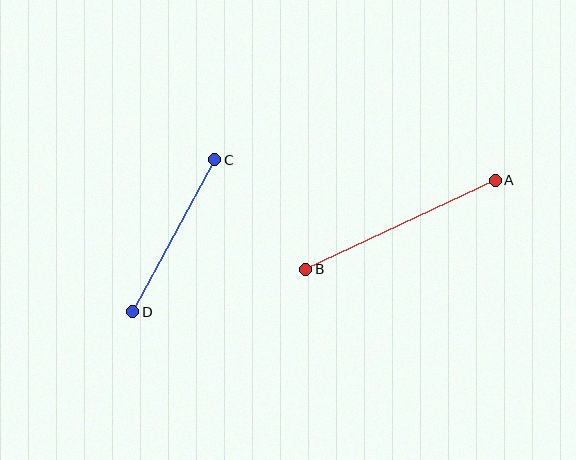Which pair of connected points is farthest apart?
Points A and B are farthest apart.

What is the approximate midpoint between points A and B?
The midpoint is at approximately (401, 225) pixels.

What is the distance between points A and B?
The distance is approximately 210 pixels.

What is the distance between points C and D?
The distance is approximately 173 pixels.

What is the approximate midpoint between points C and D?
The midpoint is at approximately (174, 236) pixels.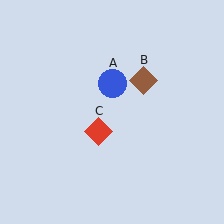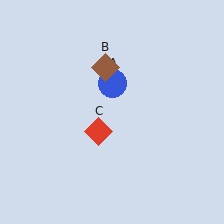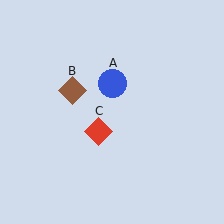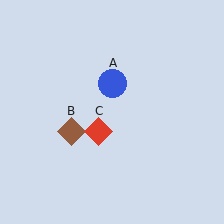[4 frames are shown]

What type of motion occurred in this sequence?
The brown diamond (object B) rotated counterclockwise around the center of the scene.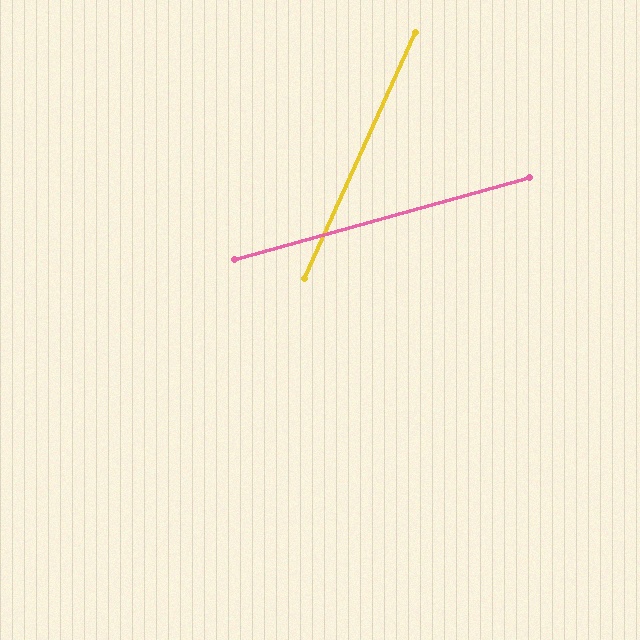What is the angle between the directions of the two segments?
Approximately 50 degrees.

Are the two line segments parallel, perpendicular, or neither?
Neither parallel nor perpendicular — they differ by about 50°.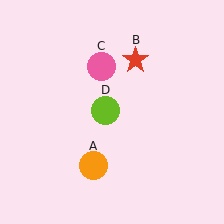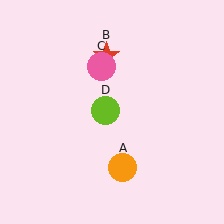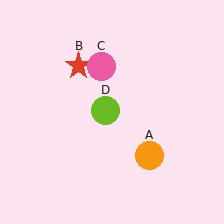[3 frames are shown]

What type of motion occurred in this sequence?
The orange circle (object A), red star (object B) rotated counterclockwise around the center of the scene.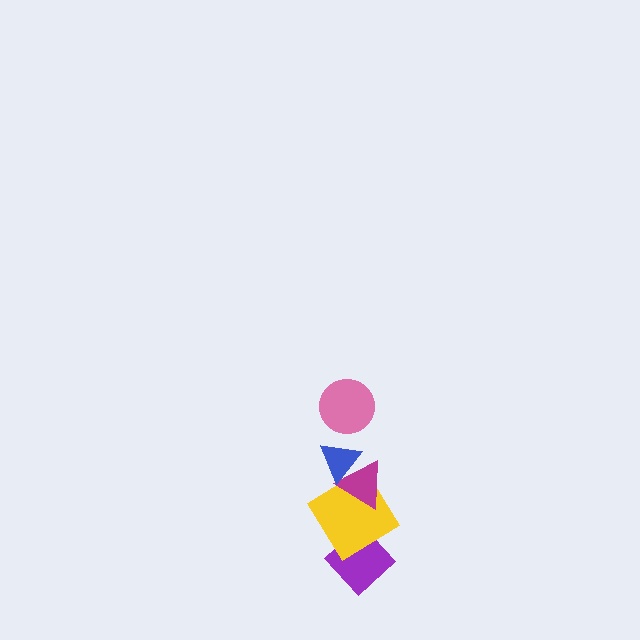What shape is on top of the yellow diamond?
The magenta triangle is on top of the yellow diamond.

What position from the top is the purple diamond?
The purple diamond is 5th from the top.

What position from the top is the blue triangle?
The blue triangle is 2nd from the top.